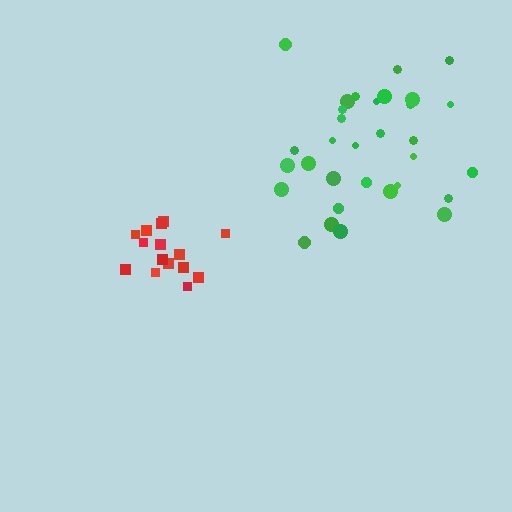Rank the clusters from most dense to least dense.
red, green.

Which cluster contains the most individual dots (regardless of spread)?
Green (32).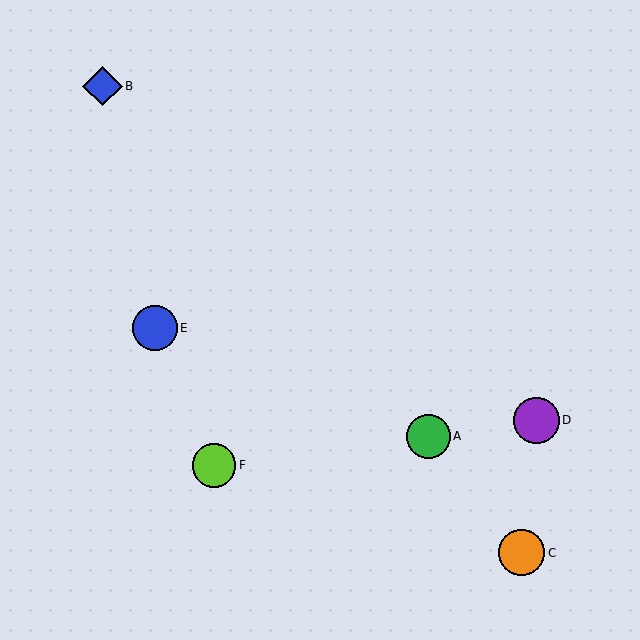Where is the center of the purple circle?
The center of the purple circle is at (536, 420).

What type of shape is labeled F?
Shape F is a lime circle.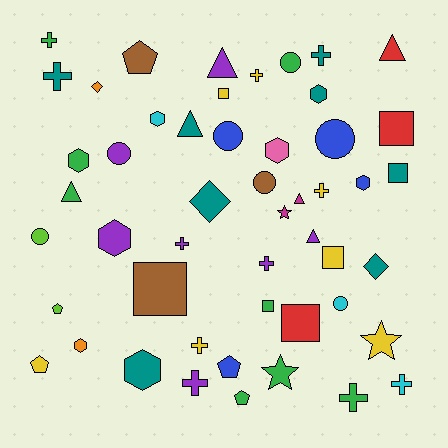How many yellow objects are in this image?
There are 7 yellow objects.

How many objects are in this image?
There are 50 objects.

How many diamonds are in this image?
There are 3 diamonds.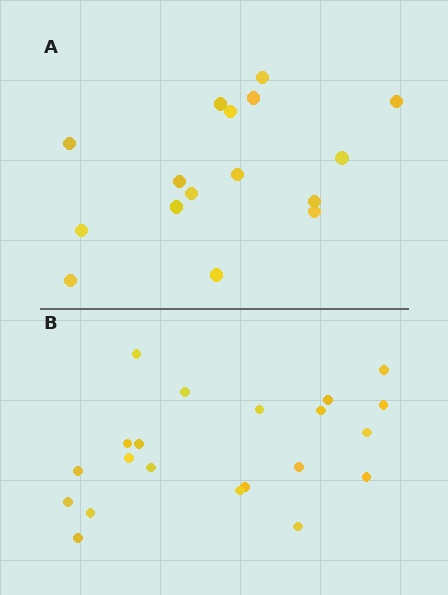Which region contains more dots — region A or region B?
Region B (the bottom region) has more dots.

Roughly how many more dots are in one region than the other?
Region B has about 5 more dots than region A.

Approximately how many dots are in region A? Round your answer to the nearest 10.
About 20 dots. (The exact count is 16, which rounds to 20.)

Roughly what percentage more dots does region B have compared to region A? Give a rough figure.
About 30% more.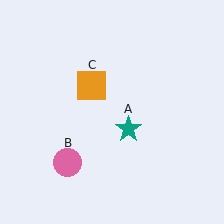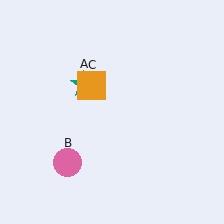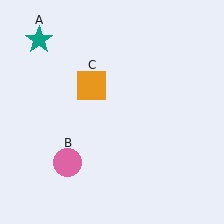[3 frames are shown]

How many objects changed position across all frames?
1 object changed position: teal star (object A).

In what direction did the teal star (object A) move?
The teal star (object A) moved up and to the left.